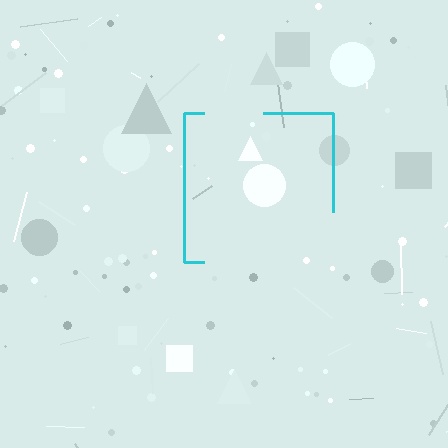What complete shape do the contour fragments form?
The contour fragments form a square.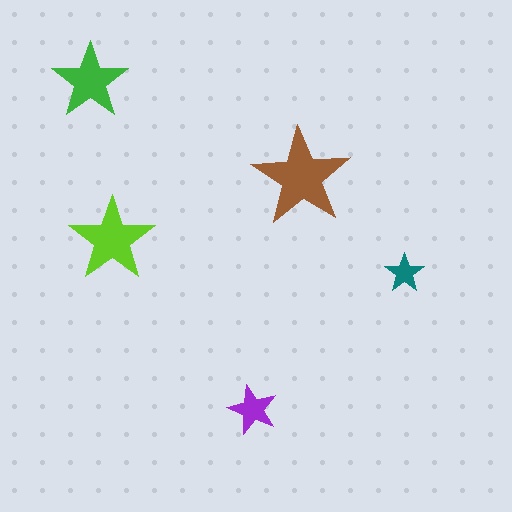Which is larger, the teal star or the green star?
The green one.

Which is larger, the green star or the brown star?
The brown one.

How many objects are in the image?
There are 5 objects in the image.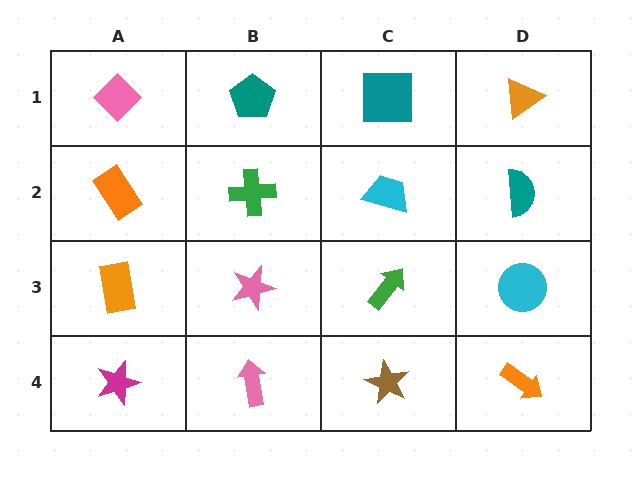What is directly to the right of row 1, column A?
A teal pentagon.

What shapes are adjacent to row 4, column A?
An orange rectangle (row 3, column A), a pink arrow (row 4, column B).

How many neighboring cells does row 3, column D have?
3.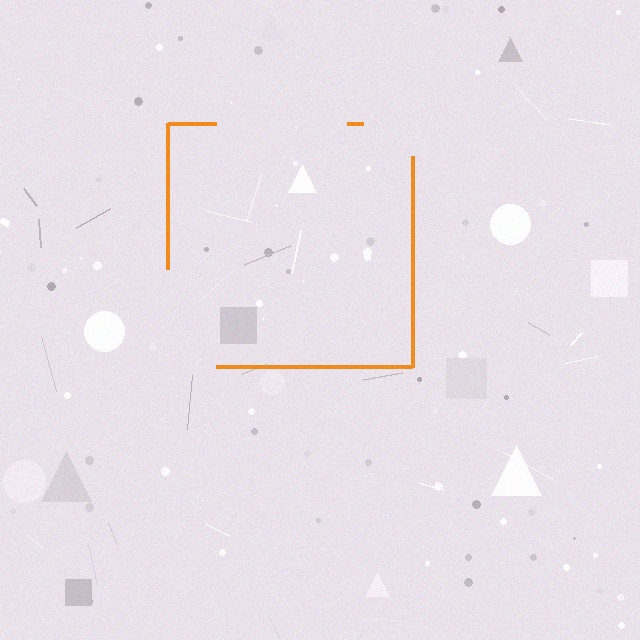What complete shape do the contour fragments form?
The contour fragments form a square.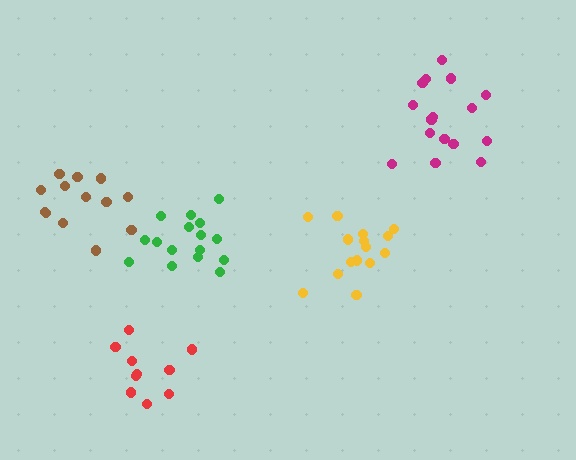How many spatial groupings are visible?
There are 5 spatial groupings.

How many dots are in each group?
Group 1: 13 dots, Group 2: 16 dots, Group 3: 10 dots, Group 4: 16 dots, Group 5: 16 dots (71 total).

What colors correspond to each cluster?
The clusters are colored: brown, yellow, red, magenta, green.